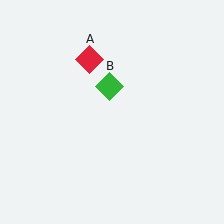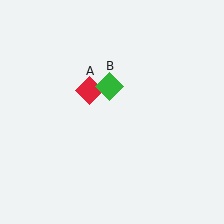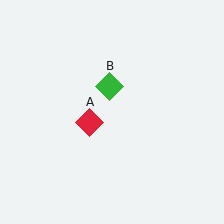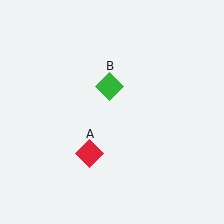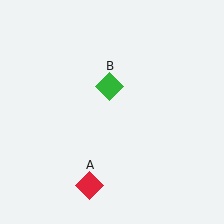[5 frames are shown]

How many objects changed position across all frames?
1 object changed position: red diamond (object A).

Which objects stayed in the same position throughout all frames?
Green diamond (object B) remained stationary.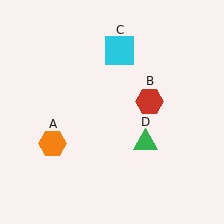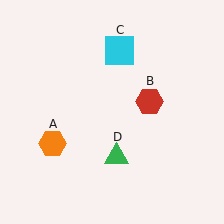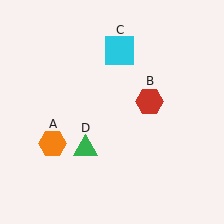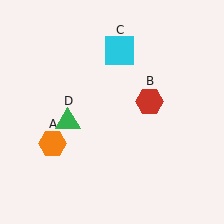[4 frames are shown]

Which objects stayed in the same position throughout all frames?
Orange hexagon (object A) and red hexagon (object B) and cyan square (object C) remained stationary.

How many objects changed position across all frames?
1 object changed position: green triangle (object D).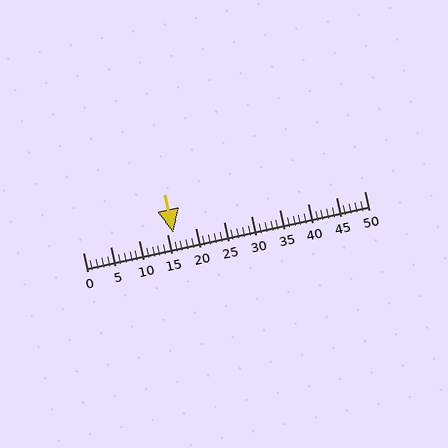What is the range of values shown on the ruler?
The ruler shows values from 0 to 50.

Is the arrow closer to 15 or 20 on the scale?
The arrow is closer to 15.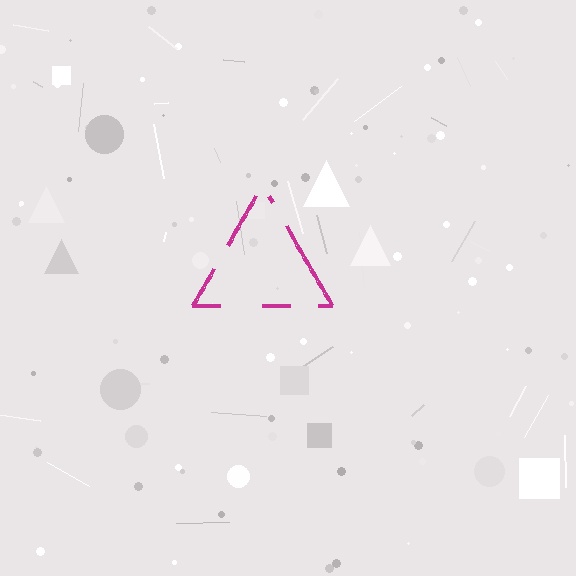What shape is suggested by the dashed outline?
The dashed outline suggests a triangle.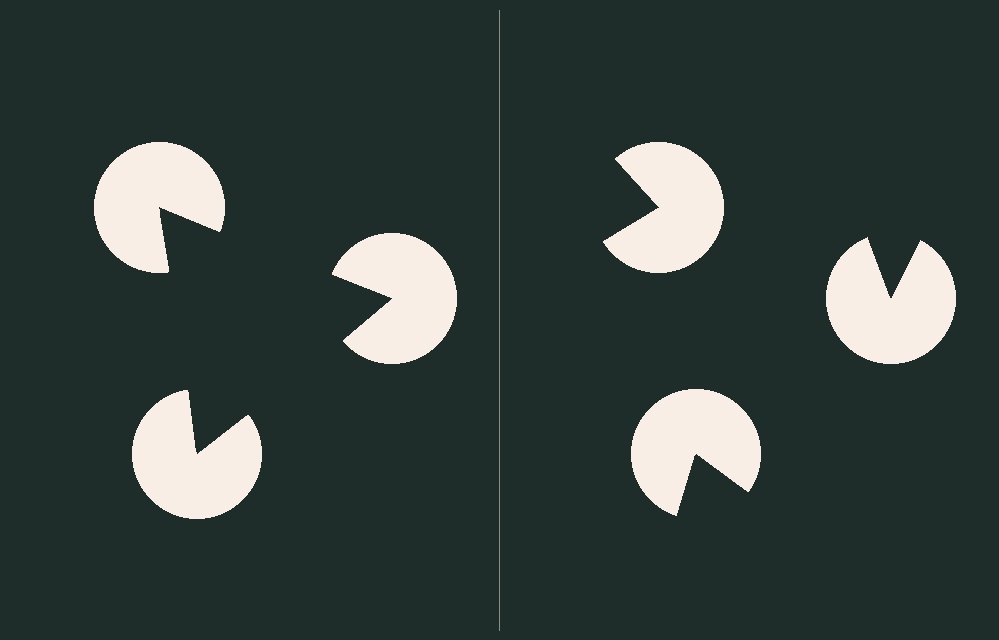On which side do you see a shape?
An illusory triangle appears on the left side. On the right side the wedge cuts are rotated, so no coherent shape forms.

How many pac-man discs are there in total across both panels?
6 — 3 on each side.